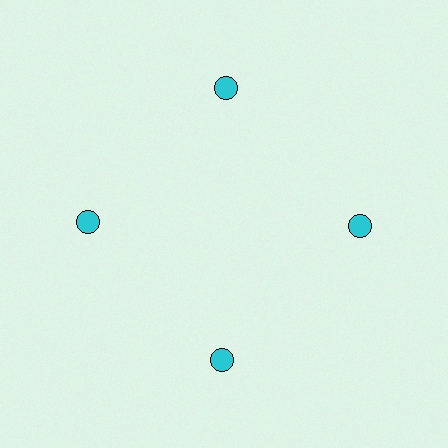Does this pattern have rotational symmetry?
Yes, this pattern has 4-fold rotational symmetry. It looks the same after rotating 90 degrees around the center.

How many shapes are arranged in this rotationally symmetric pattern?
There are 4 shapes, arranged in 4 groups of 1.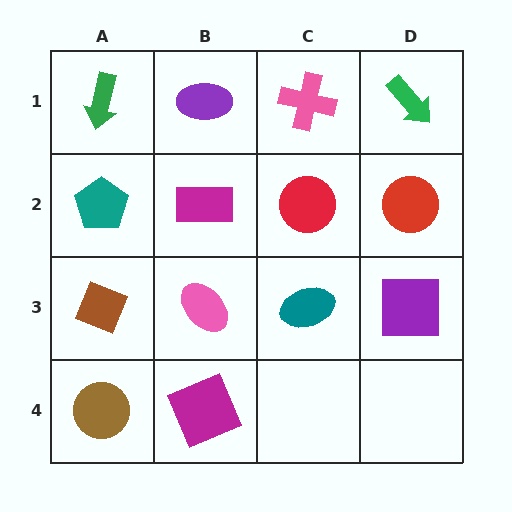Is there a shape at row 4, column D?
No, that cell is empty.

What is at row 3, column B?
A pink ellipse.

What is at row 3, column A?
A brown diamond.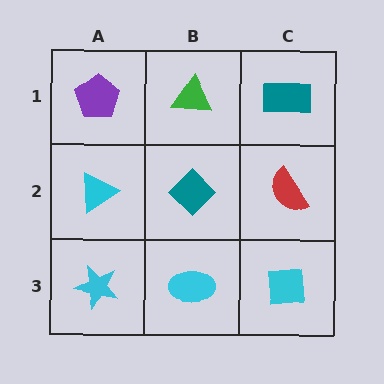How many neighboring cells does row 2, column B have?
4.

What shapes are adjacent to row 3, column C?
A red semicircle (row 2, column C), a cyan ellipse (row 3, column B).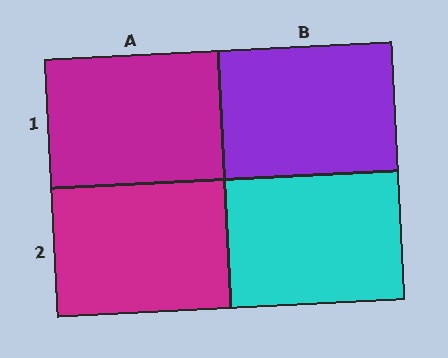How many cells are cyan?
1 cell is cyan.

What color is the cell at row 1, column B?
Purple.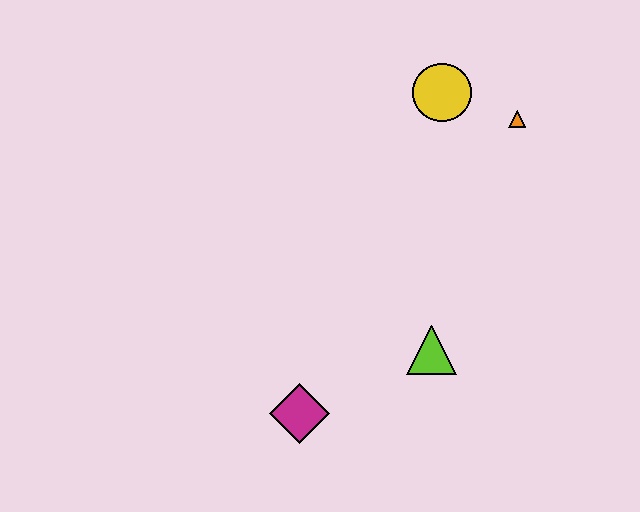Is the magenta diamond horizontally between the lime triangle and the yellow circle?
No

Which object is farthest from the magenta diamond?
The orange triangle is farthest from the magenta diamond.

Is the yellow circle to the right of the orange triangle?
No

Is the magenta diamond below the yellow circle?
Yes